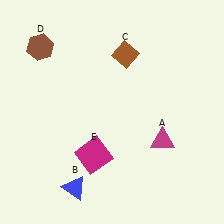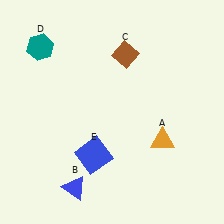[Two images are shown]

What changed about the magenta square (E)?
In Image 1, E is magenta. In Image 2, it changed to blue.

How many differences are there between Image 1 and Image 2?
There are 3 differences between the two images.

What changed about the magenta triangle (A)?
In Image 1, A is magenta. In Image 2, it changed to orange.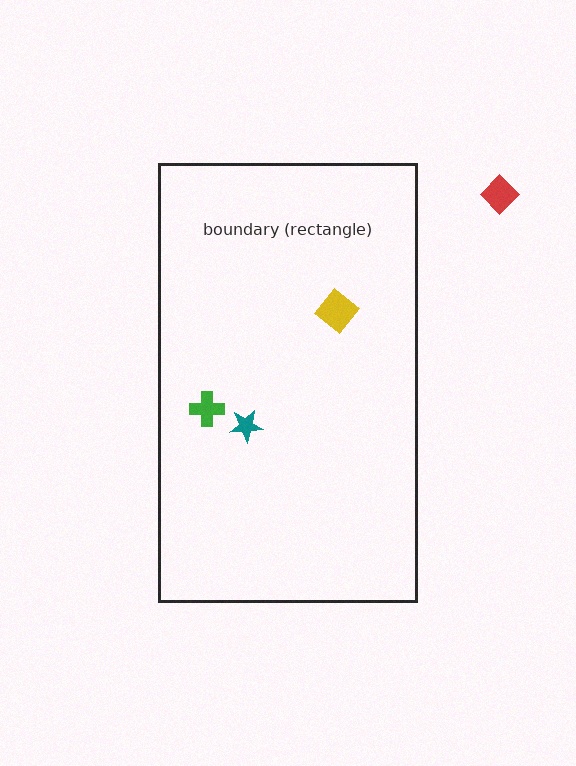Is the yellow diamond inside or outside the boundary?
Inside.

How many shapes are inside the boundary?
3 inside, 1 outside.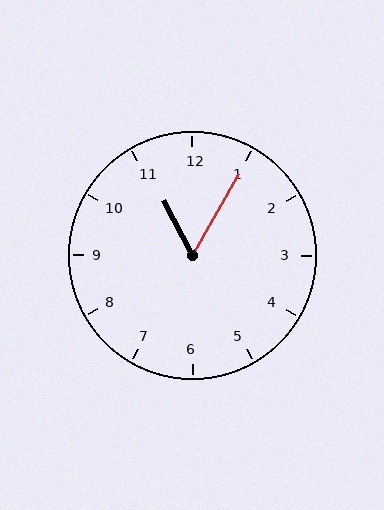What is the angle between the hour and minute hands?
Approximately 58 degrees.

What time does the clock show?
11:05.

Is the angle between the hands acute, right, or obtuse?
It is acute.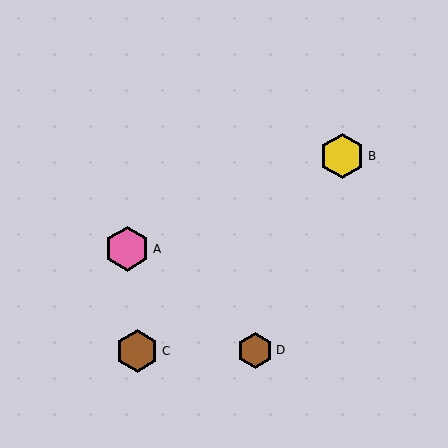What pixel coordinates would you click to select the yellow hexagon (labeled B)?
Click at (342, 156) to select the yellow hexagon B.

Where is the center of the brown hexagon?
The center of the brown hexagon is at (255, 350).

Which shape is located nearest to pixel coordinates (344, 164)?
The yellow hexagon (labeled B) at (342, 156) is nearest to that location.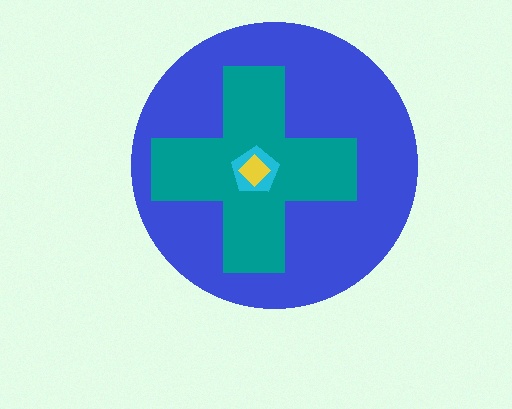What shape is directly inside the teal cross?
The cyan pentagon.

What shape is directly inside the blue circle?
The teal cross.